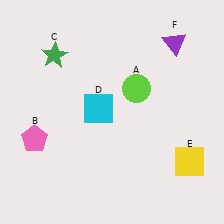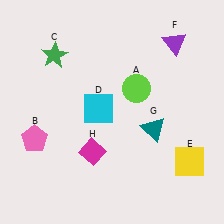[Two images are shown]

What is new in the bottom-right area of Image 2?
A teal triangle (G) was added in the bottom-right area of Image 2.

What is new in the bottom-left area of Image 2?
A magenta diamond (H) was added in the bottom-left area of Image 2.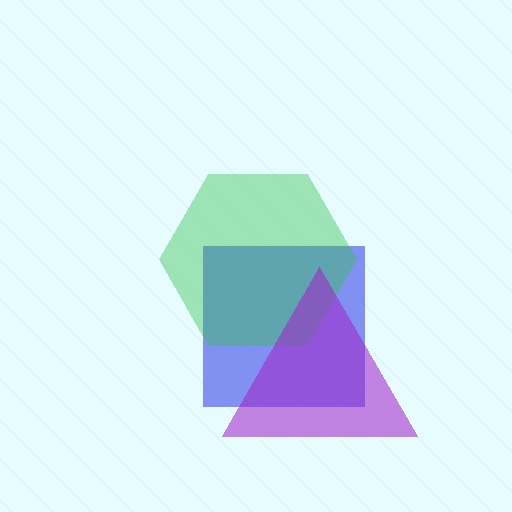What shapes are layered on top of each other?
The layered shapes are: a blue square, a green hexagon, a purple triangle.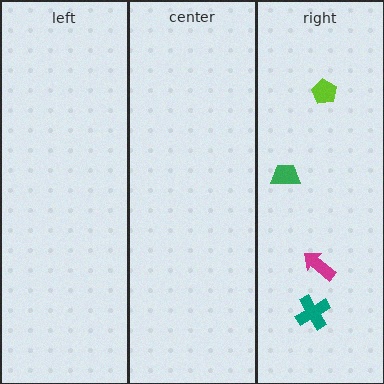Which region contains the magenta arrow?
The right region.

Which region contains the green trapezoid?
The right region.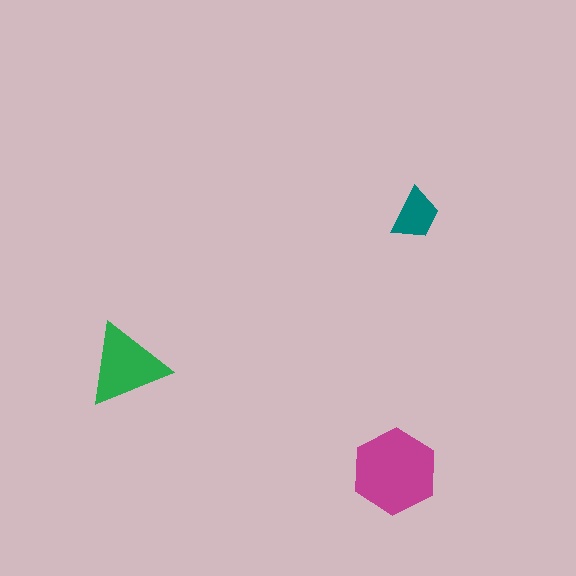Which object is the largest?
The magenta hexagon.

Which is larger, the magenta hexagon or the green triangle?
The magenta hexagon.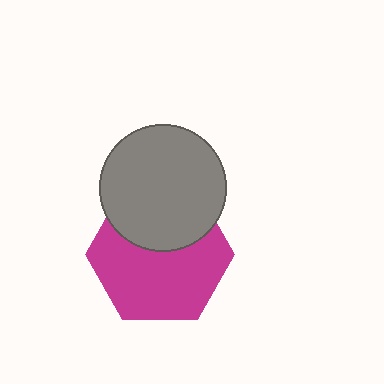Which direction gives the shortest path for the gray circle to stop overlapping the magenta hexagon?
Moving up gives the shortest separation.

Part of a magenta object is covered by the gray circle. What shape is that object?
It is a hexagon.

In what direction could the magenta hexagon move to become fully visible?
The magenta hexagon could move down. That would shift it out from behind the gray circle entirely.